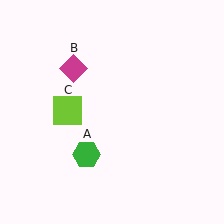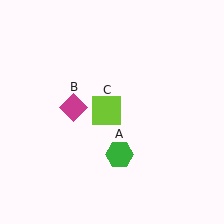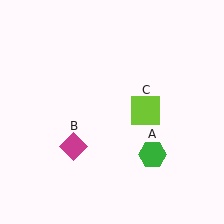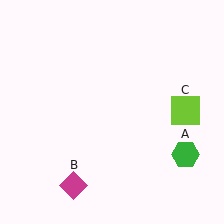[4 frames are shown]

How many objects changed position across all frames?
3 objects changed position: green hexagon (object A), magenta diamond (object B), lime square (object C).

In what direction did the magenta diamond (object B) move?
The magenta diamond (object B) moved down.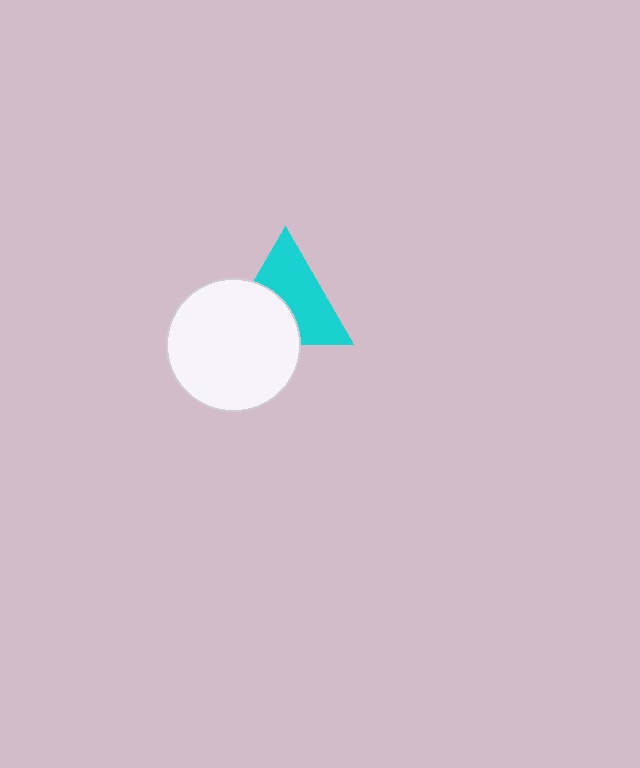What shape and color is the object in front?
The object in front is a white circle.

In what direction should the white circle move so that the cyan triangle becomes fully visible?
The white circle should move down. That is the shortest direction to clear the overlap and leave the cyan triangle fully visible.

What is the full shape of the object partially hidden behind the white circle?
The partially hidden object is a cyan triangle.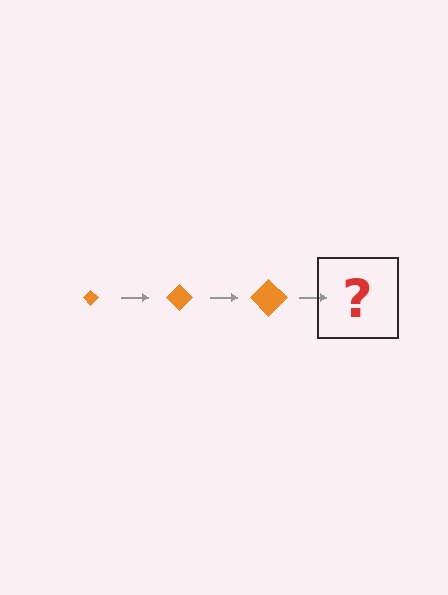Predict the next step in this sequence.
The next step is an orange diamond, larger than the previous one.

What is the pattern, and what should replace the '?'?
The pattern is that the diamond gets progressively larger each step. The '?' should be an orange diamond, larger than the previous one.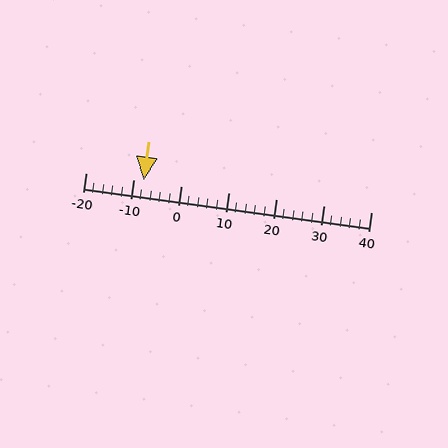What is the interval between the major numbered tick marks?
The major tick marks are spaced 10 units apart.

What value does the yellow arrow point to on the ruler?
The yellow arrow points to approximately -8.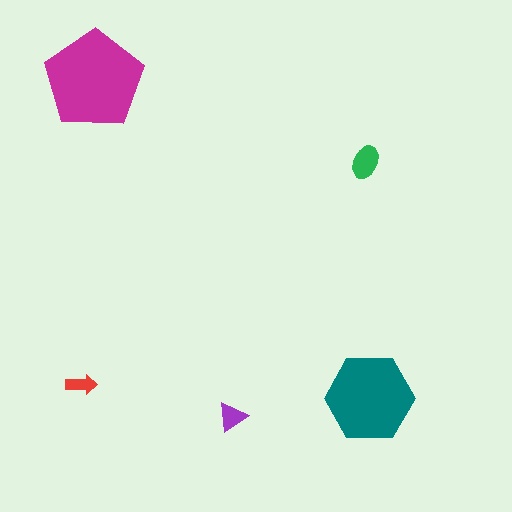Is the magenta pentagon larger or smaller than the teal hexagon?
Larger.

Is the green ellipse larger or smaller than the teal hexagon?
Smaller.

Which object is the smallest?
The red arrow.